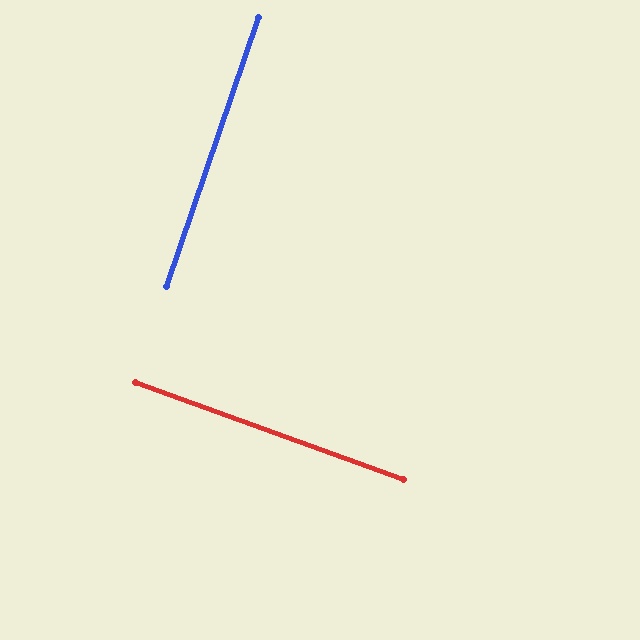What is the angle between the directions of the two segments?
Approximately 89 degrees.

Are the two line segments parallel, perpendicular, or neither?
Perpendicular — they meet at approximately 89°.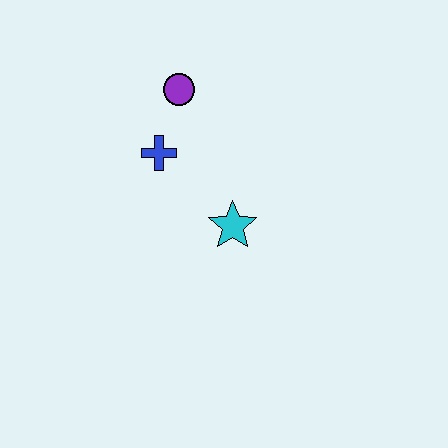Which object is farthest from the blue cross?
The cyan star is farthest from the blue cross.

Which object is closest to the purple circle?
The blue cross is closest to the purple circle.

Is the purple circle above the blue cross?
Yes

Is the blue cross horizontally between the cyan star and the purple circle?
No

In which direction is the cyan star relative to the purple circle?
The cyan star is below the purple circle.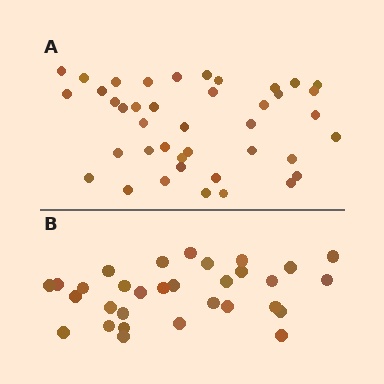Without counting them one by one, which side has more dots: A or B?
Region A (the top region) has more dots.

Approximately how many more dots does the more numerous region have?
Region A has roughly 10 or so more dots than region B.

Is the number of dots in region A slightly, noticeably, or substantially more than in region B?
Region A has noticeably more, but not dramatically so. The ratio is roughly 1.3 to 1.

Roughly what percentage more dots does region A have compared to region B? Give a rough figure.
About 30% more.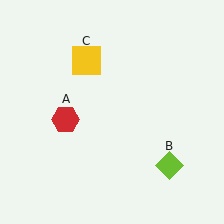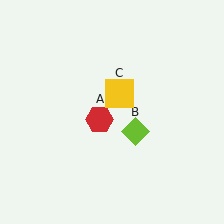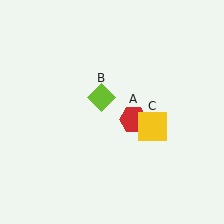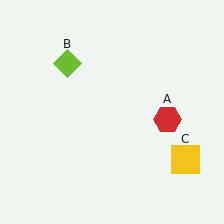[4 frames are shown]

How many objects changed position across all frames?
3 objects changed position: red hexagon (object A), lime diamond (object B), yellow square (object C).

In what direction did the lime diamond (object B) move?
The lime diamond (object B) moved up and to the left.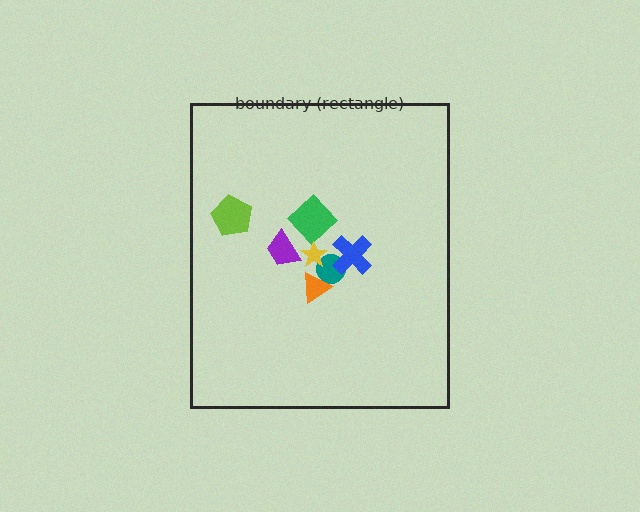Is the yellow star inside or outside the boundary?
Inside.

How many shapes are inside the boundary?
7 inside, 0 outside.